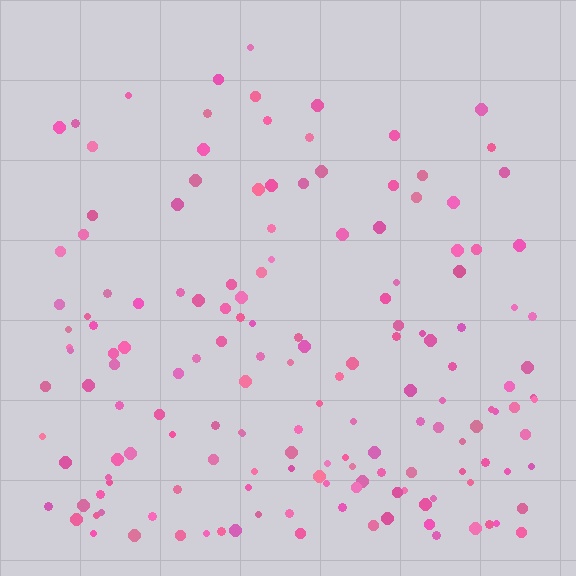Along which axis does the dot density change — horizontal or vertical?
Vertical.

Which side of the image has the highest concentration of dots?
The bottom.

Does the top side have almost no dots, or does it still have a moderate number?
Still a moderate number, just noticeably fewer than the bottom.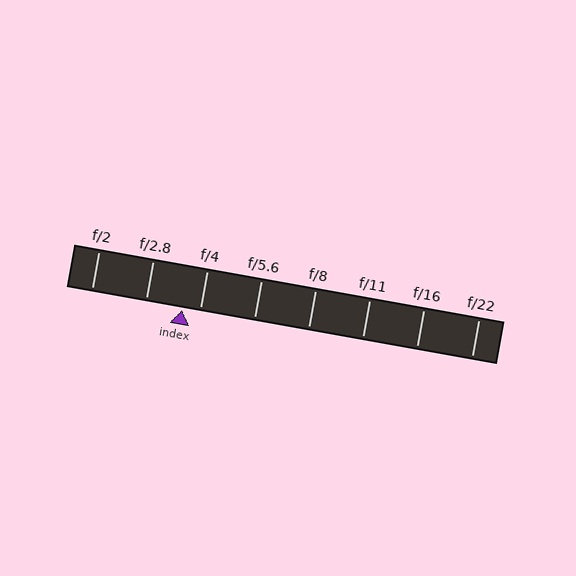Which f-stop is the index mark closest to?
The index mark is closest to f/4.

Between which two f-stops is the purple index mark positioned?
The index mark is between f/2.8 and f/4.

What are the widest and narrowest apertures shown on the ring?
The widest aperture shown is f/2 and the narrowest is f/22.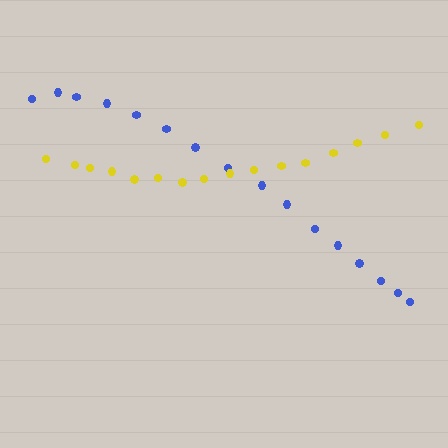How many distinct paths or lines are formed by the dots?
There are 2 distinct paths.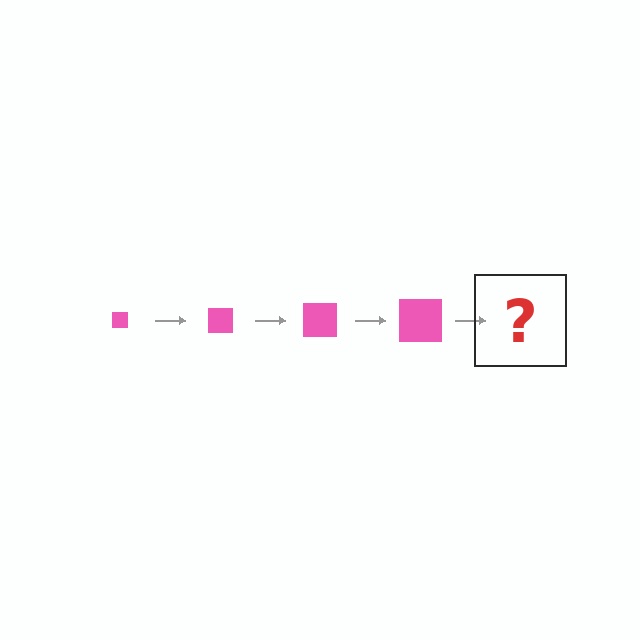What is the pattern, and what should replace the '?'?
The pattern is that the square gets progressively larger each step. The '?' should be a pink square, larger than the previous one.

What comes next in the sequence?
The next element should be a pink square, larger than the previous one.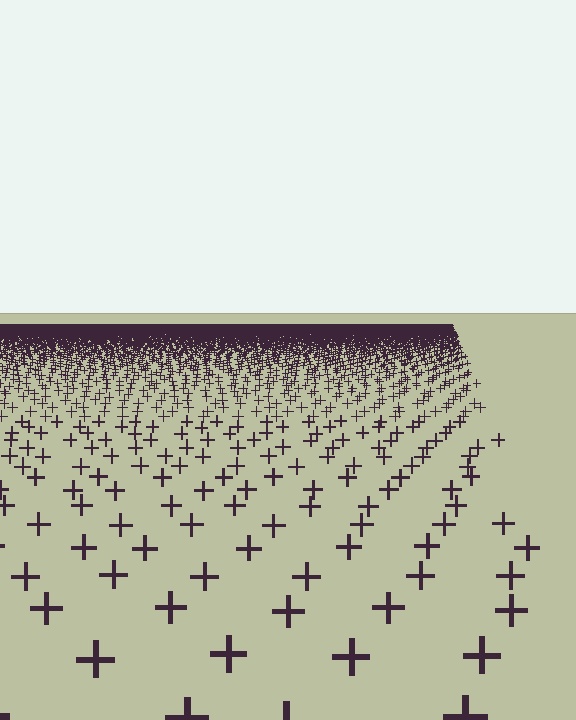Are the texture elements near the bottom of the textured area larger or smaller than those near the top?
Larger. Near the bottom, elements are closer to the viewer and appear at a bigger on-screen size.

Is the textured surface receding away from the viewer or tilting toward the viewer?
The surface is receding away from the viewer. Texture elements get smaller and denser toward the top.